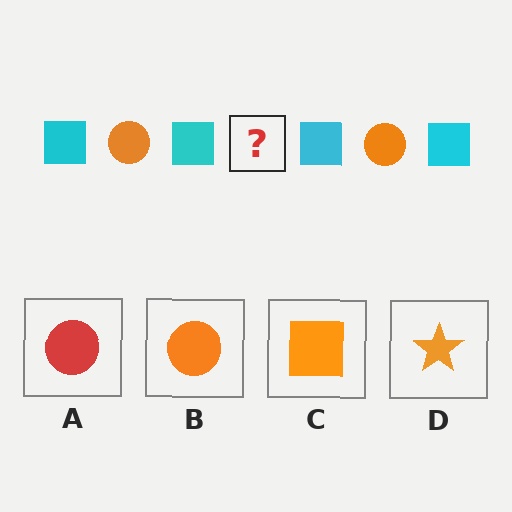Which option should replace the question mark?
Option B.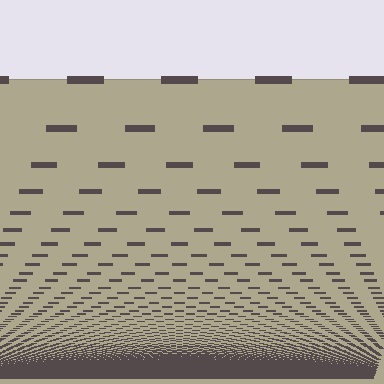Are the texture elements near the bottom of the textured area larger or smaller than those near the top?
Smaller. The gradient is inverted — elements near the bottom are smaller and denser.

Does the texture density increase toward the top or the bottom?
Density increases toward the bottom.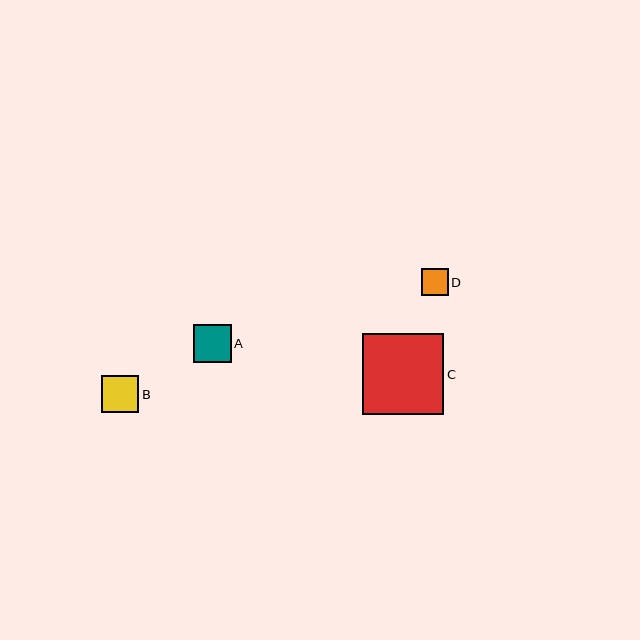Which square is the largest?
Square C is the largest with a size of approximately 81 pixels.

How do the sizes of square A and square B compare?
Square A and square B are approximately the same size.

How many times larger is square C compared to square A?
Square C is approximately 2.1 times the size of square A.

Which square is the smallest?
Square D is the smallest with a size of approximately 27 pixels.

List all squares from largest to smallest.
From largest to smallest: C, A, B, D.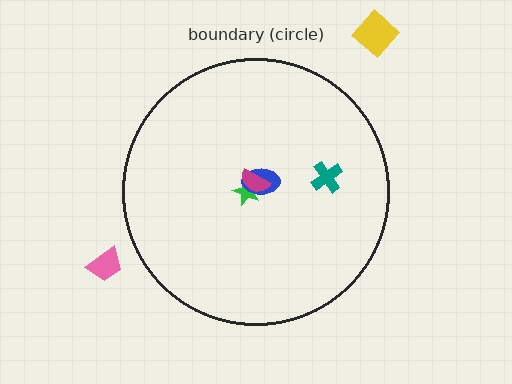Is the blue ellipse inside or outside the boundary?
Inside.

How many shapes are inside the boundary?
4 inside, 2 outside.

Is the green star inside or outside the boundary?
Inside.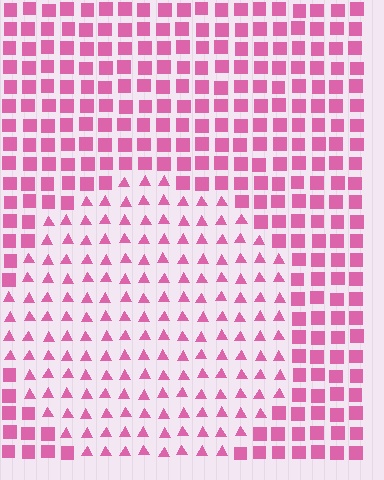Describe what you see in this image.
The image is filled with small pink elements arranged in a uniform grid. A circle-shaped region contains triangles, while the surrounding area contains squares. The boundary is defined purely by the change in element shape.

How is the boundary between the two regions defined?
The boundary is defined by a change in element shape: triangles inside vs. squares outside. All elements share the same color and spacing.